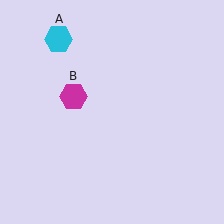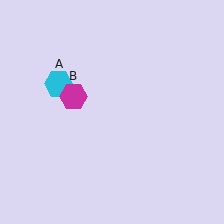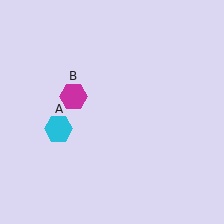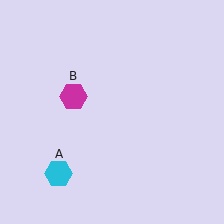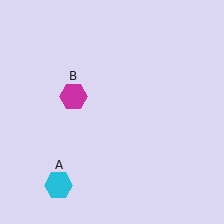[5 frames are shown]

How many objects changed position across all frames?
1 object changed position: cyan hexagon (object A).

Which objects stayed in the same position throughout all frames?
Magenta hexagon (object B) remained stationary.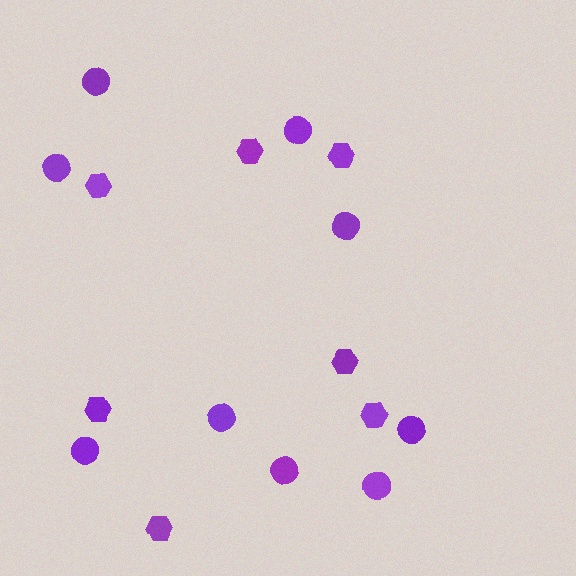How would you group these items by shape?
There are 2 groups: one group of hexagons (7) and one group of circles (9).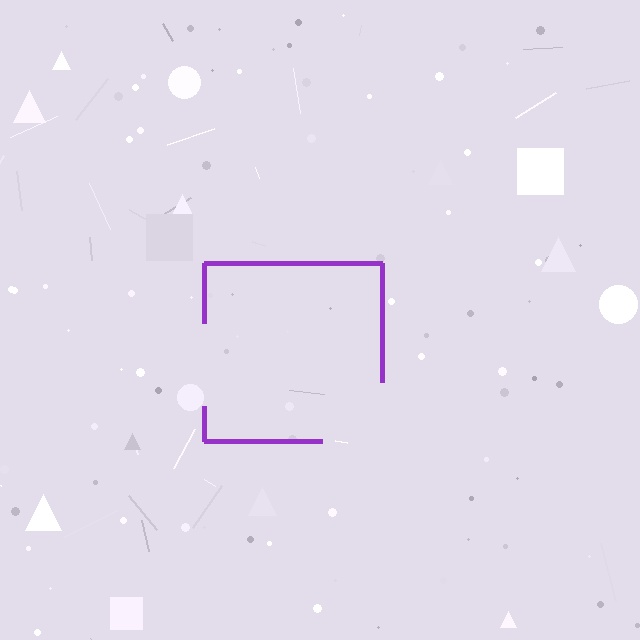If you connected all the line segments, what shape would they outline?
They would outline a square.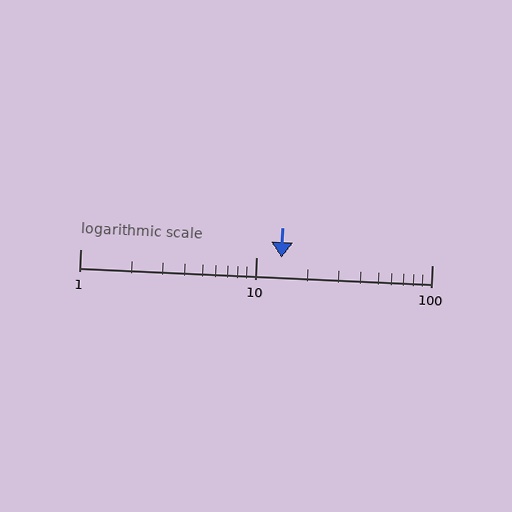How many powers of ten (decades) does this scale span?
The scale spans 2 decades, from 1 to 100.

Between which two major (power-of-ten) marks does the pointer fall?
The pointer is between 10 and 100.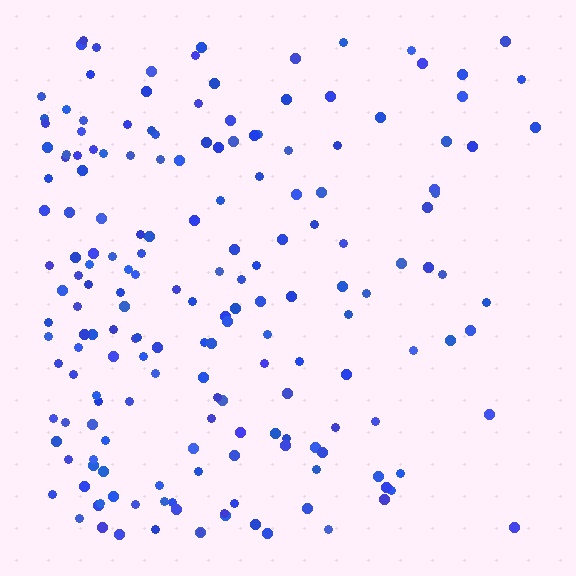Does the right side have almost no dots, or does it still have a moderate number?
Still a moderate number, just noticeably fewer than the left.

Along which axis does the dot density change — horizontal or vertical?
Horizontal.